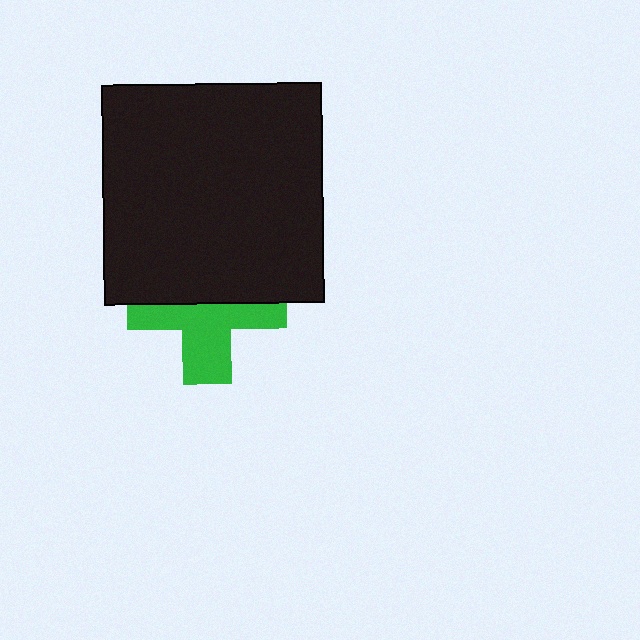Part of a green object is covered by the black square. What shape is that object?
It is a cross.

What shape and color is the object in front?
The object in front is a black square.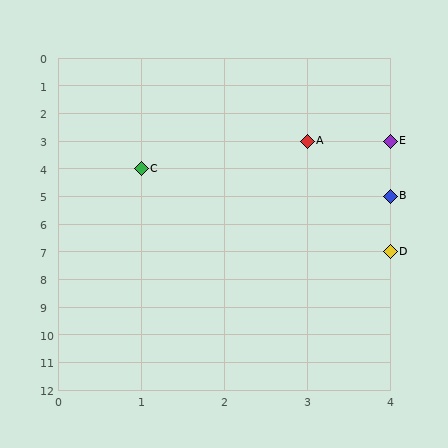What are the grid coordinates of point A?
Point A is at grid coordinates (3, 3).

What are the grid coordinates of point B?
Point B is at grid coordinates (4, 5).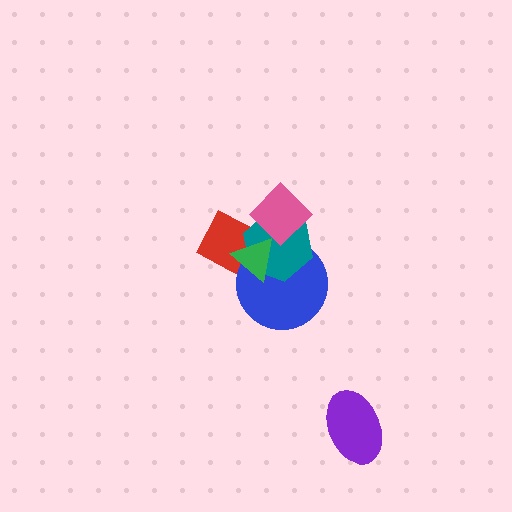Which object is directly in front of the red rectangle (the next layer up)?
The blue circle is directly in front of the red rectangle.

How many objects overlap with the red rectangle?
4 objects overlap with the red rectangle.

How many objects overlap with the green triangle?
4 objects overlap with the green triangle.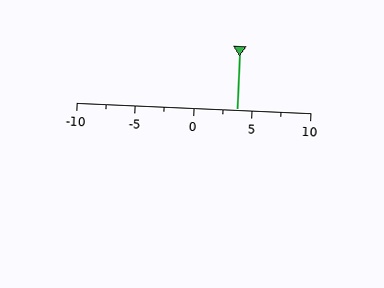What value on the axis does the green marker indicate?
The marker indicates approximately 3.8.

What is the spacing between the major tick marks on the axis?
The major ticks are spaced 5 apart.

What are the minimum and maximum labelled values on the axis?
The axis runs from -10 to 10.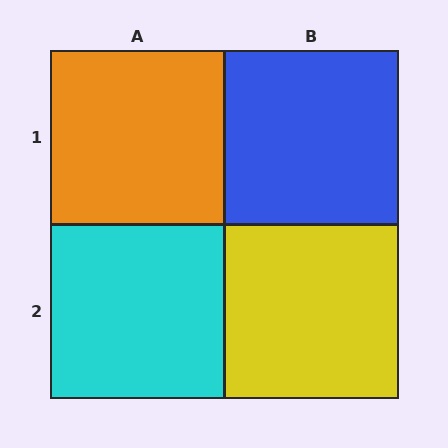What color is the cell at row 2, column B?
Yellow.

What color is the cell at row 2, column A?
Cyan.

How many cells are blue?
1 cell is blue.